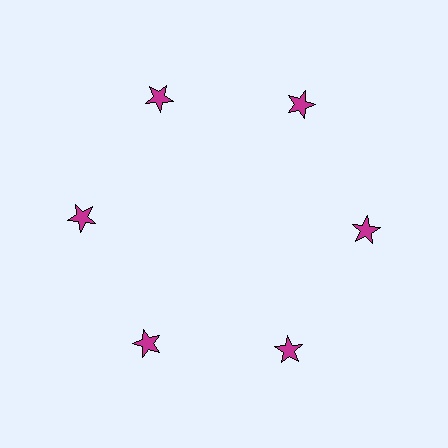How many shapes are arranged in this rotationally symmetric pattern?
There are 6 shapes, arranged in 6 groups of 1.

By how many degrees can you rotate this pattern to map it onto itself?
The pattern maps onto itself every 60 degrees of rotation.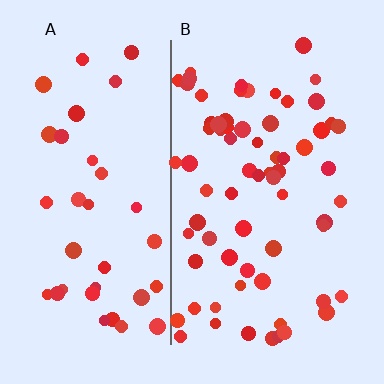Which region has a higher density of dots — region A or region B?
B (the right).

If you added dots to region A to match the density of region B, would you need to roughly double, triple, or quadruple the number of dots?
Approximately double.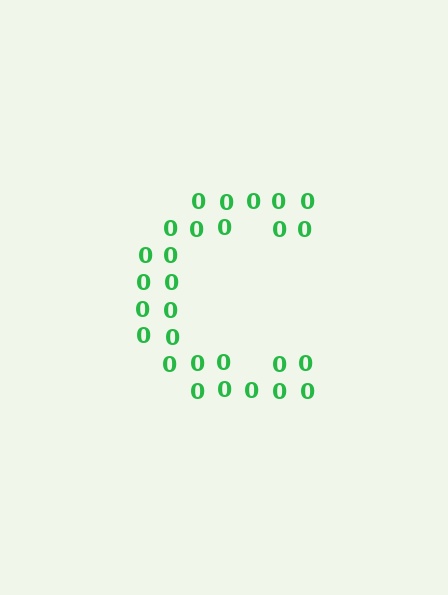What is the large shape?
The large shape is the letter C.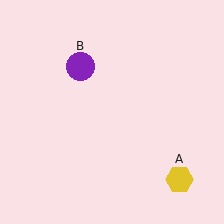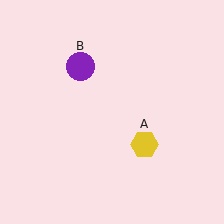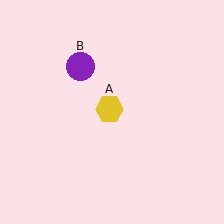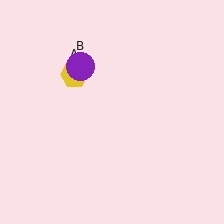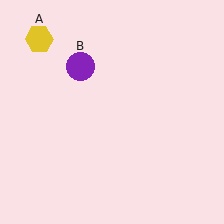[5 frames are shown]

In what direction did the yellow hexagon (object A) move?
The yellow hexagon (object A) moved up and to the left.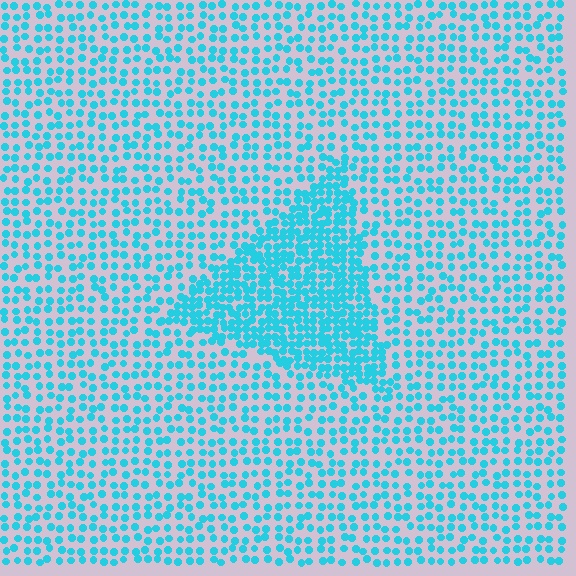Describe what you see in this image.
The image contains small cyan elements arranged at two different densities. A triangle-shaped region is visible where the elements are more densely packed than the surrounding area.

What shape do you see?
I see a triangle.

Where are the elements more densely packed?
The elements are more densely packed inside the triangle boundary.